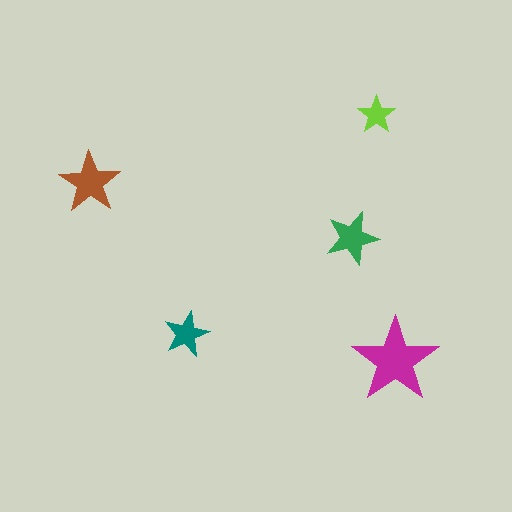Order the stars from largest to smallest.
the magenta one, the brown one, the green one, the teal one, the lime one.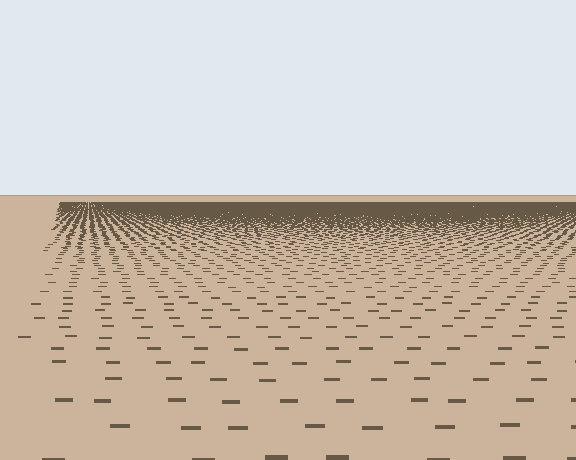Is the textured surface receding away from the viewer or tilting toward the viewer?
The surface is receding away from the viewer. Texture elements get smaller and denser toward the top.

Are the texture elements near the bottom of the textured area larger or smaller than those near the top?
Larger. Near the bottom, elements are closer to the viewer and appear at a bigger on-screen size.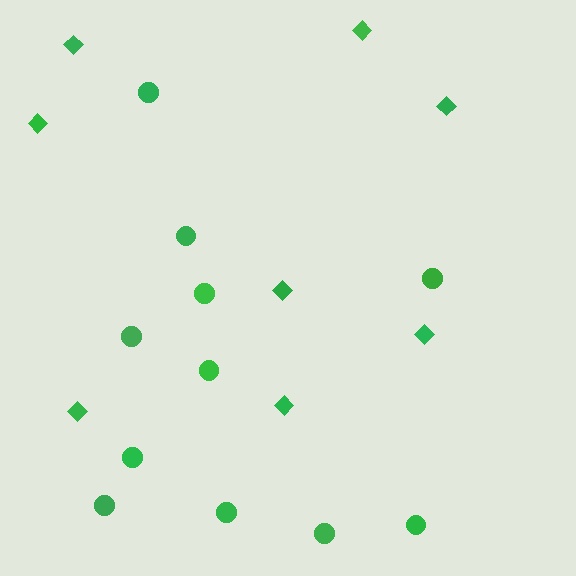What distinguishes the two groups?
There are 2 groups: one group of circles (11) and one group of diamonds (8).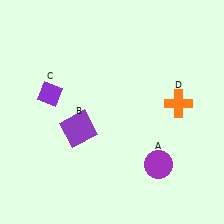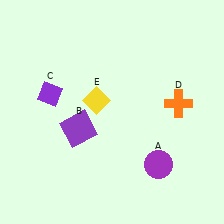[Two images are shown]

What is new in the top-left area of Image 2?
A yellow diamond (E) was added in the top-left area of Image 2.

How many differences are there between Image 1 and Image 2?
There is 1 difference between the two images.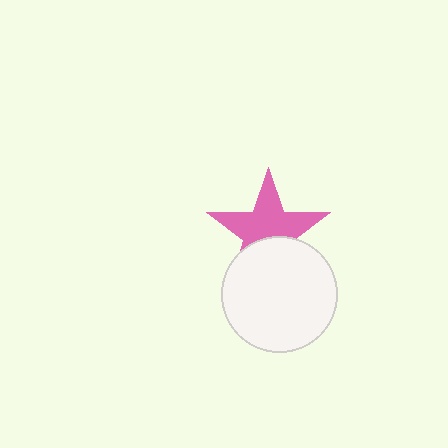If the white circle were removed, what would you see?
You would see the complete pink star.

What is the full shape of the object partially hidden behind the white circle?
The partially hidden object is a pink star.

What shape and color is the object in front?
The object in front is a white circle.